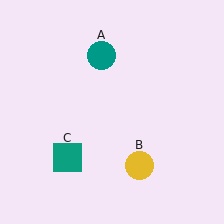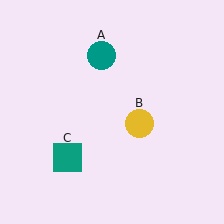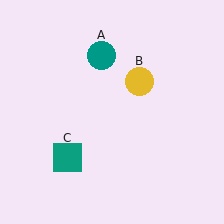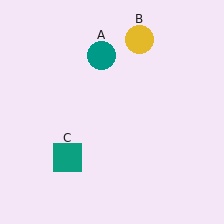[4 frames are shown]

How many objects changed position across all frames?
1 object changed position: yellow circle (object B).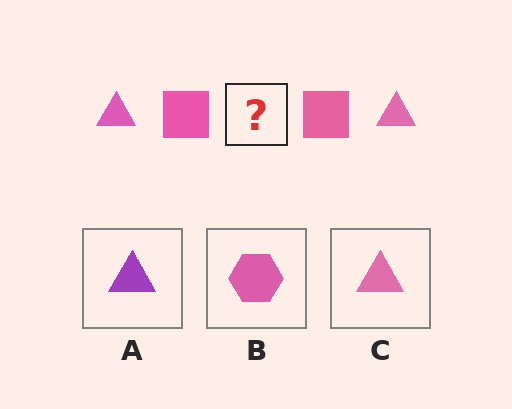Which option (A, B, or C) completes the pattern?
C.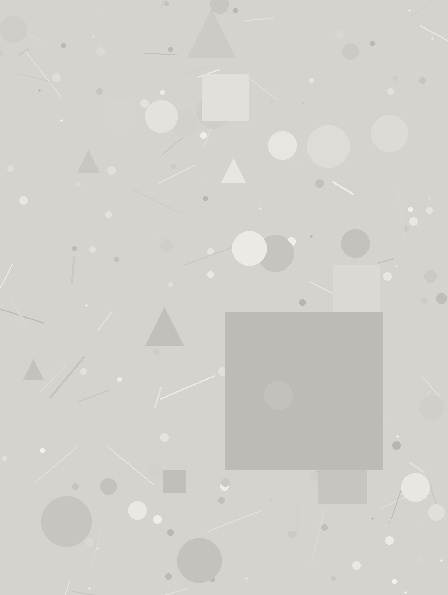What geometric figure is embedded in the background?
A square is embedded in the background.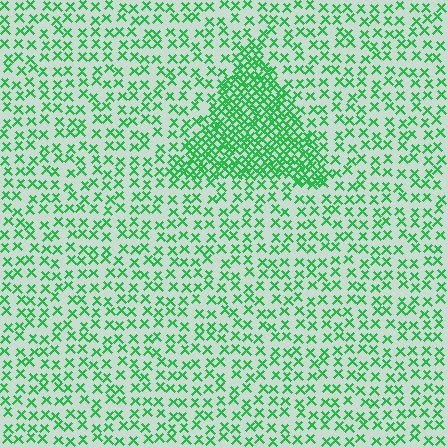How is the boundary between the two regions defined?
The boundary is defined by a change in element density (approximately 2.7x ratio). All elements are the same color, size, and shape.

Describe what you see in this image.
The image contains small green elements arranged at two different densities. A triangle-shaped region is visible where the elements are more densely packed than the surrounding area.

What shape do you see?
I see a triangle.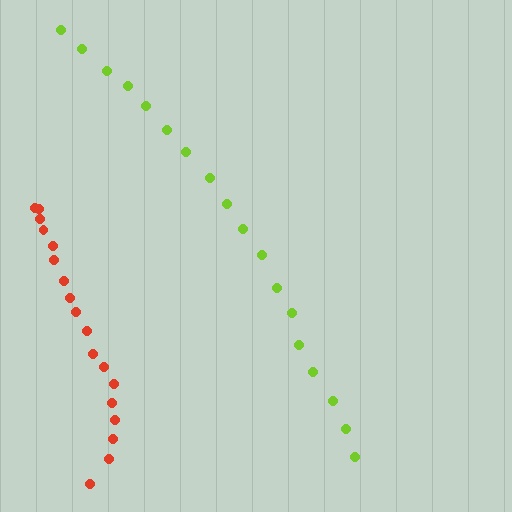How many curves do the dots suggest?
There are 2 distinct paths.